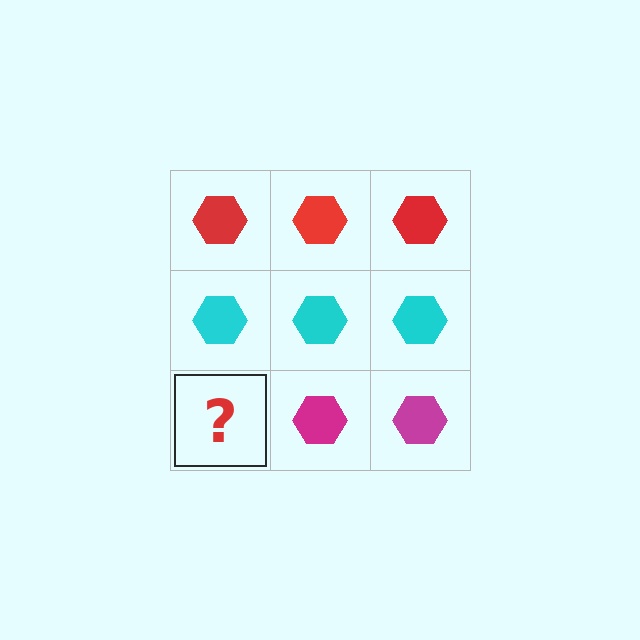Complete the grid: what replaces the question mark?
The question mark should be replaced with a magenta hexagon.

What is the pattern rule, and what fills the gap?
The rule is that each row has a consistent color. The gap should be filled with a magenta hexagon.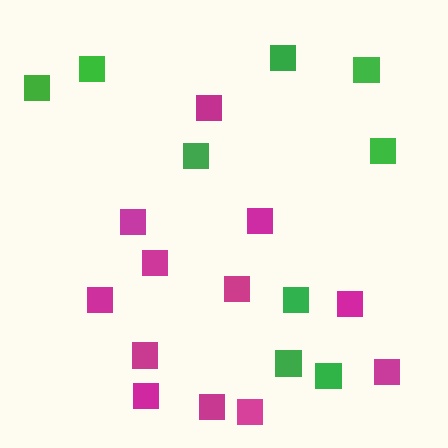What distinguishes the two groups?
There are 2 groups: one group of green squares (9) and one group of magenta squares (12).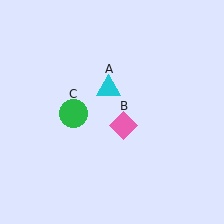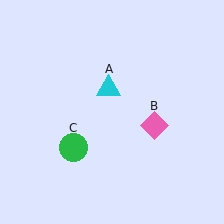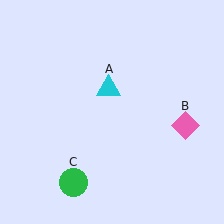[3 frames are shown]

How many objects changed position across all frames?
2 objects changed position: pink diamond (object B), green circle (object C).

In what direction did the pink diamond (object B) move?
The pink diamond (object B) moved right.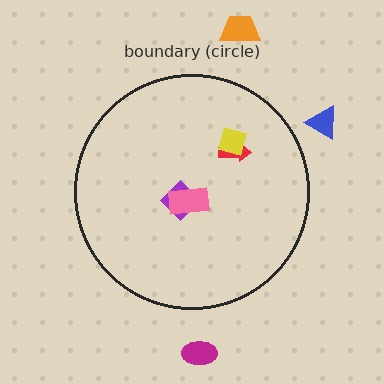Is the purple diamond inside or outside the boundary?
Inside.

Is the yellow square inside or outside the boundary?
Inside.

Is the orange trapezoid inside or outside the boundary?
Outside.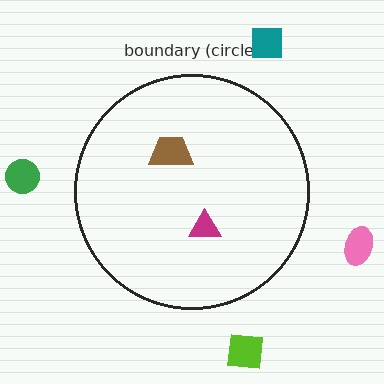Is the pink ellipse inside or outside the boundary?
Outside.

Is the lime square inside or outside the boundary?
Outside.